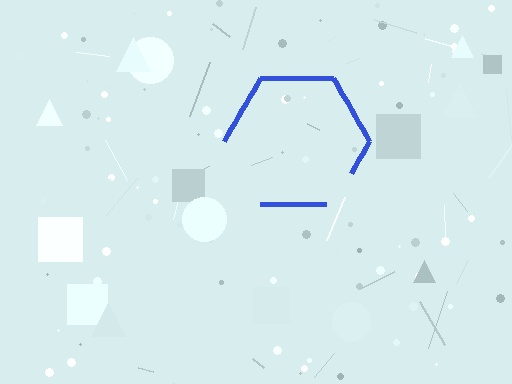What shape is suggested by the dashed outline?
The dashed outline suggests a hexagon.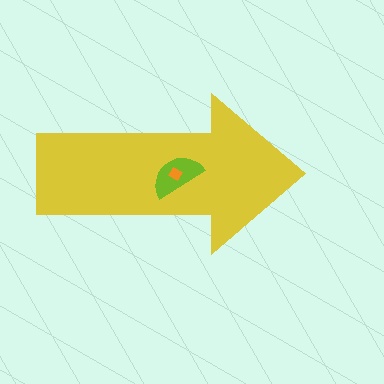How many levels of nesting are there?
3.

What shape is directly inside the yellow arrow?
The lime semicircle.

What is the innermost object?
The orange diamond.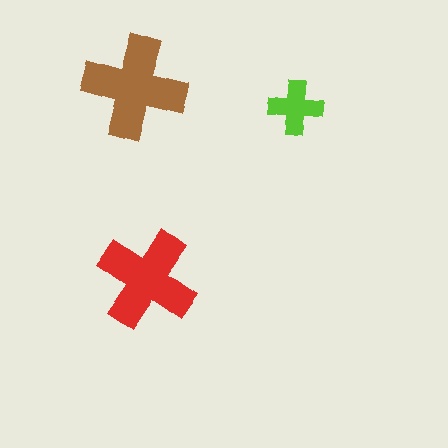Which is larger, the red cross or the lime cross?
The red one.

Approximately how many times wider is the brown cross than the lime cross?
About 2 times wider.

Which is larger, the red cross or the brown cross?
The brown one.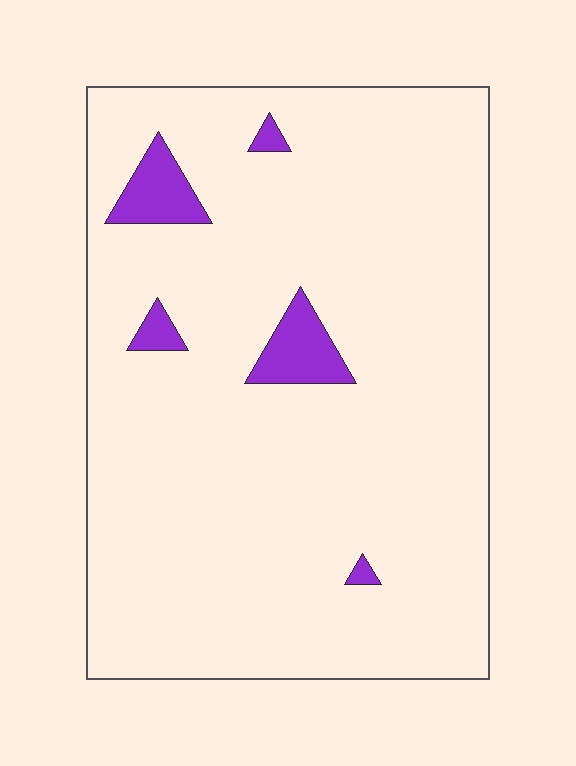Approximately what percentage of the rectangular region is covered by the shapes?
Approximately 5%.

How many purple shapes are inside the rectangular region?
5.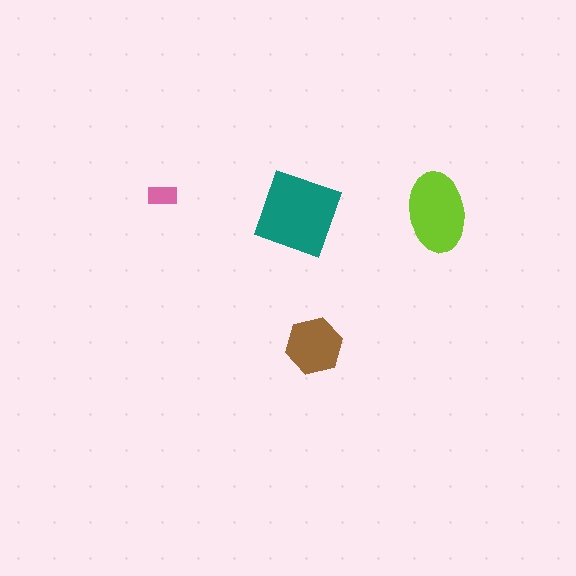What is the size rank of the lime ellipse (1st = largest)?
2nd.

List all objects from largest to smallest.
The teal square, the lime ellipse, the brown hexagon, the pink rectangle.